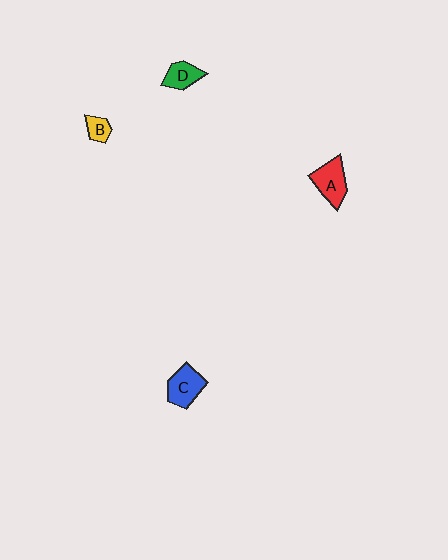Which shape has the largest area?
Shape A (red).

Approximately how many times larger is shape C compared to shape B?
Approximately 2.2 times.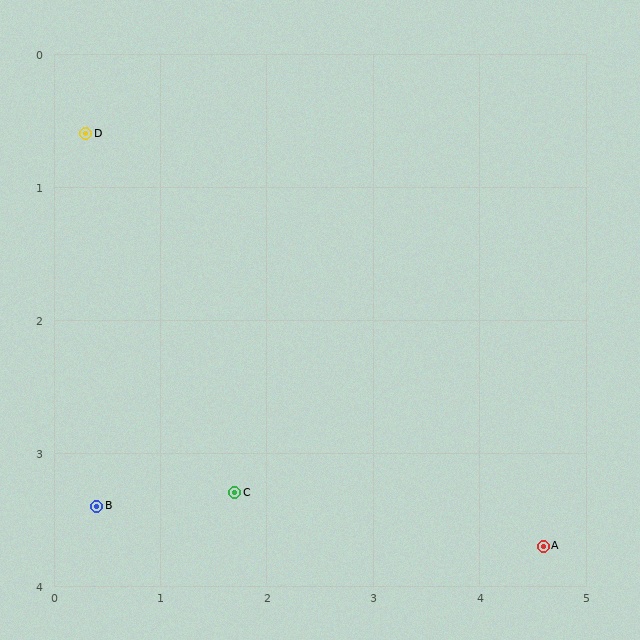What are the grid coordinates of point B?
Point B is at approximately (0.4, 3.4).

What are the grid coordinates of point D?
Point D is at approximately (0.3, 0.6).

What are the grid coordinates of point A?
Point A is at approximately (4.6, 3.7).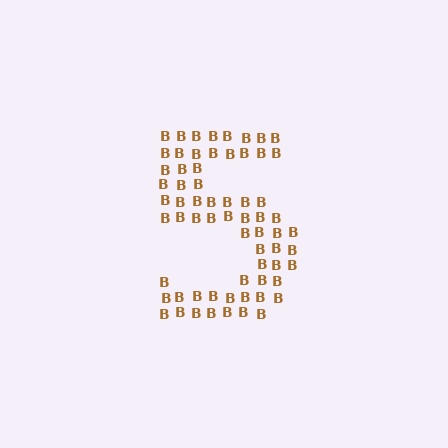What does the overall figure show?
The overall figure shows the digit 5.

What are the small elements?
The small elements are letter B's.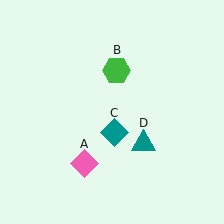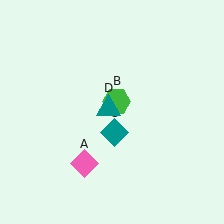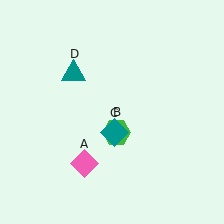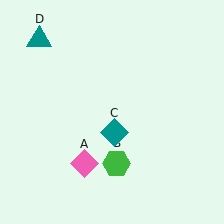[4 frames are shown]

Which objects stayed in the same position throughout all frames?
Pink diamond (object A) and teal diamond (object C) remained stationary.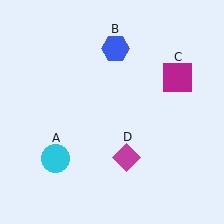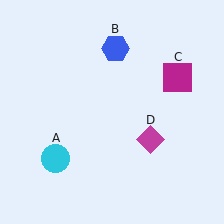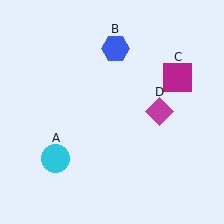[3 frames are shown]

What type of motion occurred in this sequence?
The magenta diamond (object D) rotated counterclockwise around the center of the scene.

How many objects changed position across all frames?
1 object changed position: magenta diamond (object D).